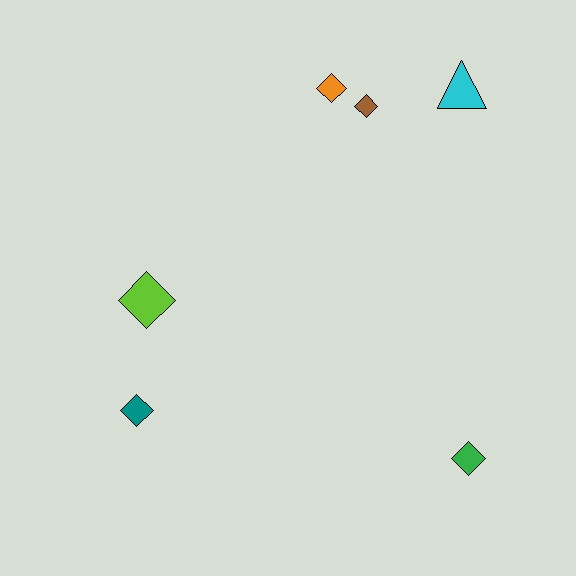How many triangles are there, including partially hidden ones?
There is 1 triangle.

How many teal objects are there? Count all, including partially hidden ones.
There is 1 teal object.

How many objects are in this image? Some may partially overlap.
There are 6 objects.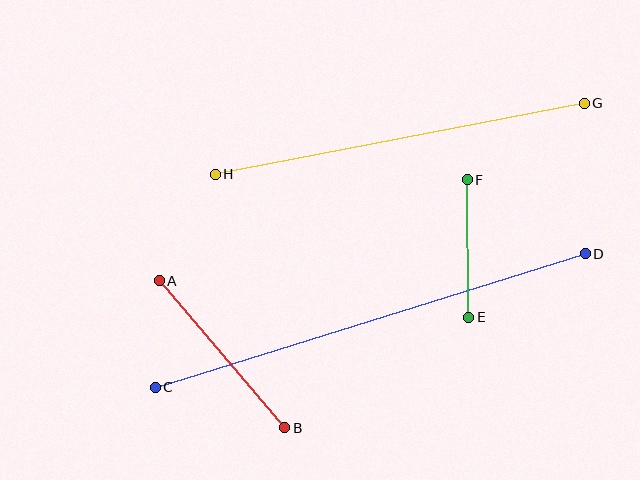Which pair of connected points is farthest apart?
Points C and D are farthest apart.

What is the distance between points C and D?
The distance is approximately 451 pixels.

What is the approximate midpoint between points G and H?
The midpoint is at approximately (400, 139) pixels.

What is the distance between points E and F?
The distance is approximately 137 pixels.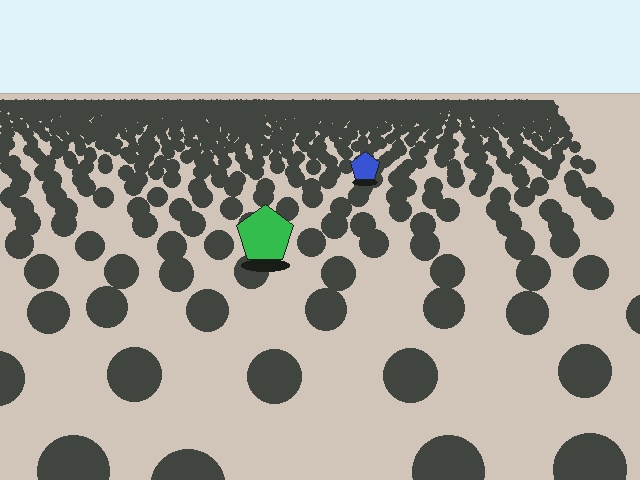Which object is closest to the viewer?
The green pentagon is closest. The texture marks near it are larger and more spread out.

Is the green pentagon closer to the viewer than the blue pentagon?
Yes. The green pentagon is closer — you can tell from the texture gradient: the ground texture is coarser near it.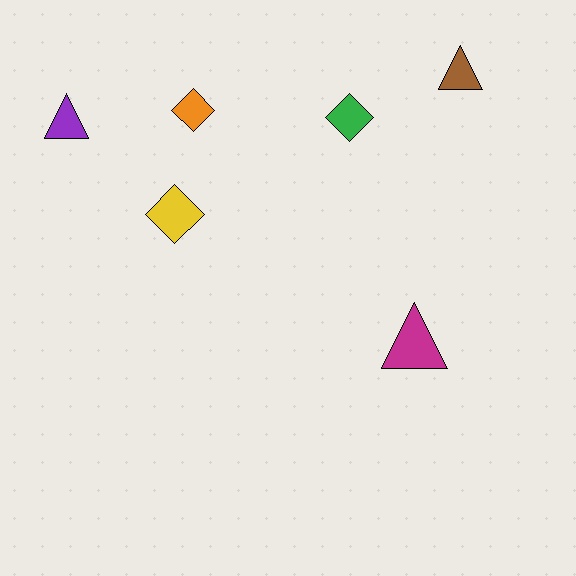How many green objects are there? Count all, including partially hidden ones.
There is 1 green object.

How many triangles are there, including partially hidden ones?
There are 3 triangles.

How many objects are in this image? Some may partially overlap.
There are 6 objects.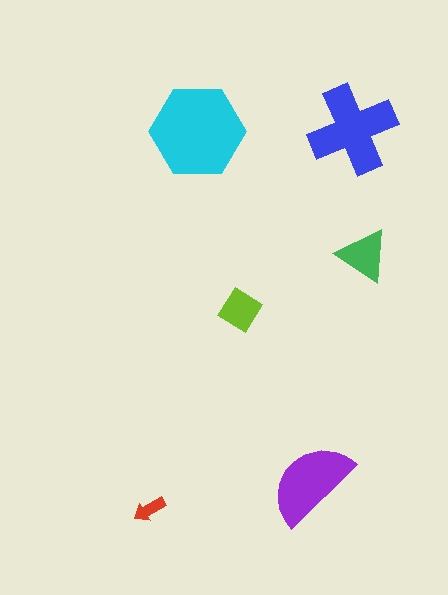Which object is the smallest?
The red arrow.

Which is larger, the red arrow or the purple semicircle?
The purple semicircle.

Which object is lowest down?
The red arrow is bottommost.